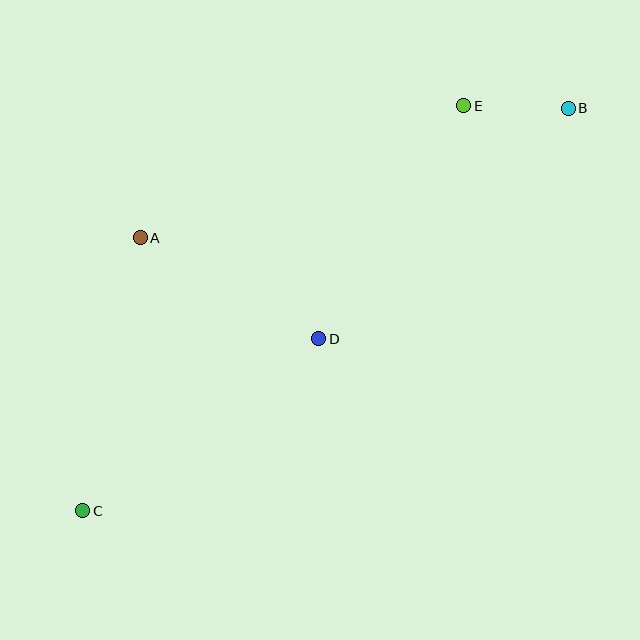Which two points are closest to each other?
Points B and E are closest to each other.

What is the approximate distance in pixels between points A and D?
The distance between A and D is approximately 205 pixels.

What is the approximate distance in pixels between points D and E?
The distance between D and E is approximately 274 pixels.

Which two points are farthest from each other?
Points B and C are farthest from each other.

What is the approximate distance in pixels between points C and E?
The distance between C and E is approximately 556 pixels.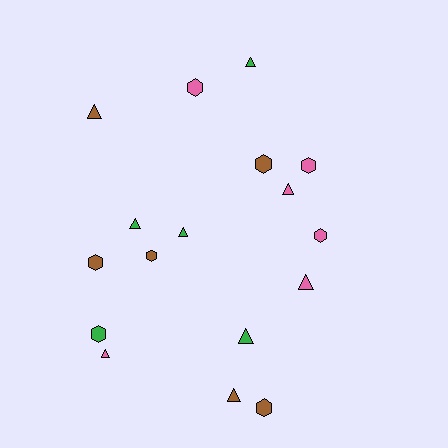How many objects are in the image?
There are 17 objects.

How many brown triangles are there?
There are 2 brown triangles.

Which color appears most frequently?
Brown, with 6 objects.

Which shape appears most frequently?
Triangle, with 9 objects.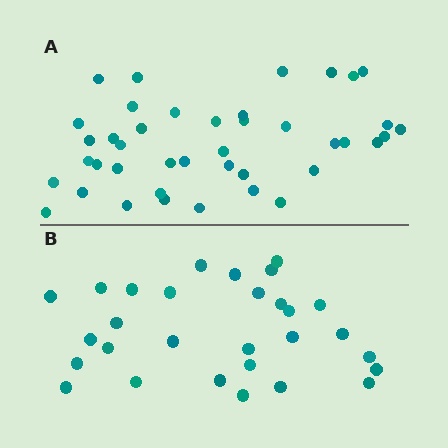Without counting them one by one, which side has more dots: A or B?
Region A (the top region) has more dots.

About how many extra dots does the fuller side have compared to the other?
Region A has roughly 12 or so more dots than region B.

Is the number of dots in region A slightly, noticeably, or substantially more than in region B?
Region A has noticeably more, but not dramatically so. The ratio is roughly 1.4 to 1.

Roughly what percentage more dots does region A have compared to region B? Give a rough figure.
About 40% more.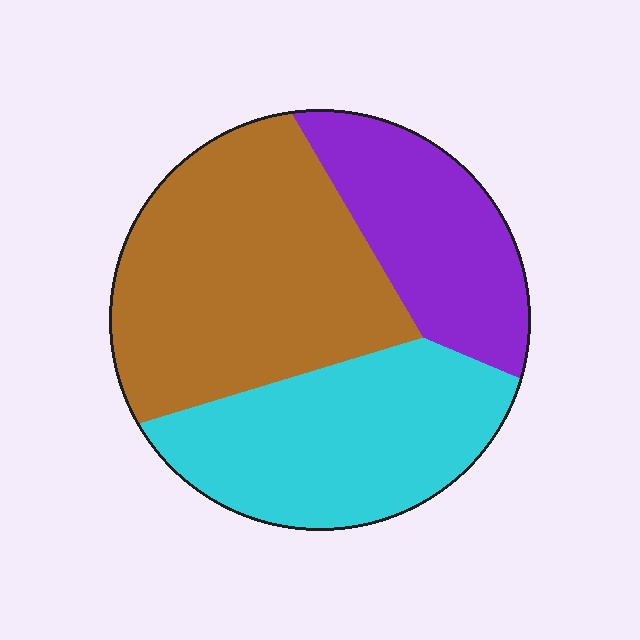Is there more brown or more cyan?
Brown.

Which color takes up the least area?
Purple, at roughly 25%.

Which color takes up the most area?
Brown, at roughly 45%.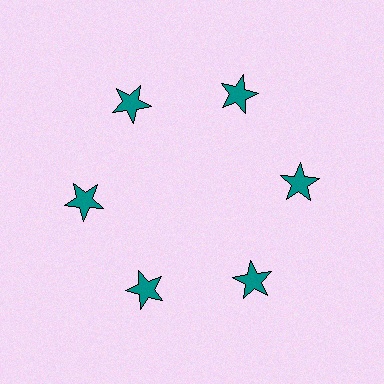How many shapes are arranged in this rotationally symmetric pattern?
There are 6 shapes, arranged in 6 groups of 1.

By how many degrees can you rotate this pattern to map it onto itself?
The pattern maps onto itself every 60 degrees of rotation.